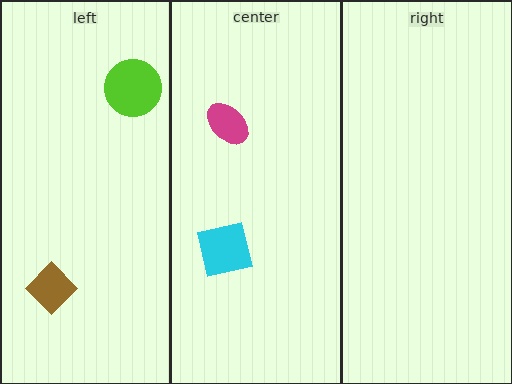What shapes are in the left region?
The lime circle, the brown diamond.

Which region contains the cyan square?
The center region.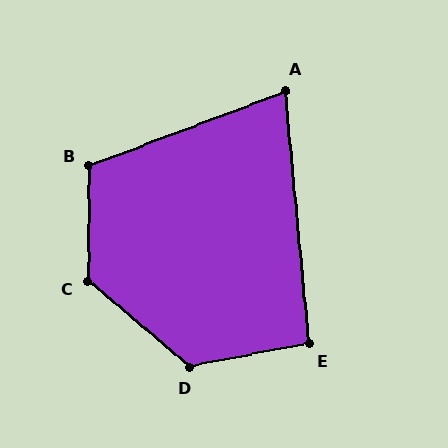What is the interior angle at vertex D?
Approximately 129 degrees (obtuse).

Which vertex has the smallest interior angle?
A, at approximately 74 degrees.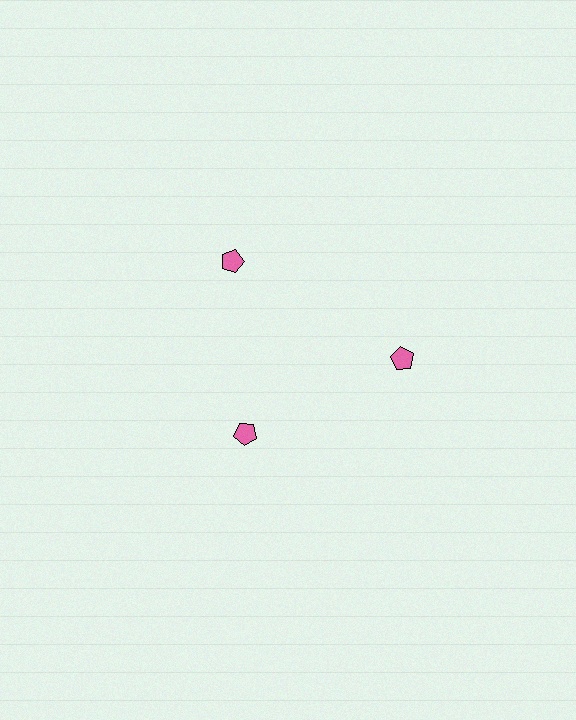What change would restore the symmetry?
The symmetry would be restored by moving it outward, back onto the ring so that all 3 pentagons sit at equal angles and equal distance from the center.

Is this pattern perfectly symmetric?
No. The 3 pink pentagons are arranged in a ring, but one element near the 7 o'clock position is pulled inward toward the center, breaking the 3-fold rotational symmetry.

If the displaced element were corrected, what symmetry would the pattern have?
It would have 3-fold rotational symmetry — the pattern would map onto itself every 120 degrees.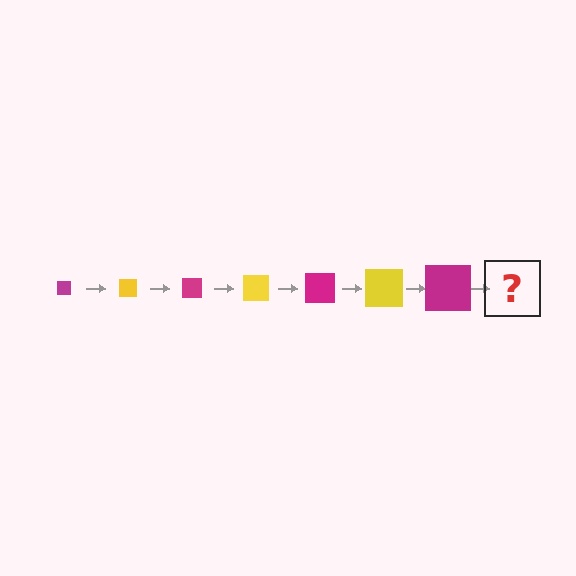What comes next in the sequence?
The next element should be a yellow square, larger than the previous one.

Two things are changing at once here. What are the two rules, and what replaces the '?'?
The two rules are that the square grows larger each step and the color cycles through magenta and yellow. The '?' should be a yellow square, larger than the previous one.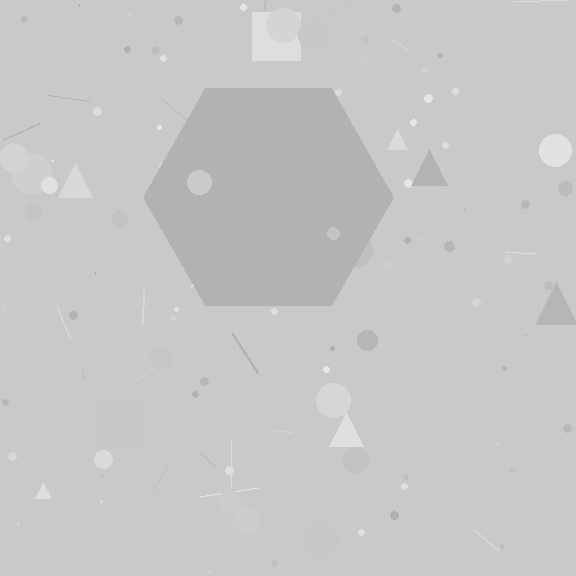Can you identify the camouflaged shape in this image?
The camouflaged shape is a hexagon.